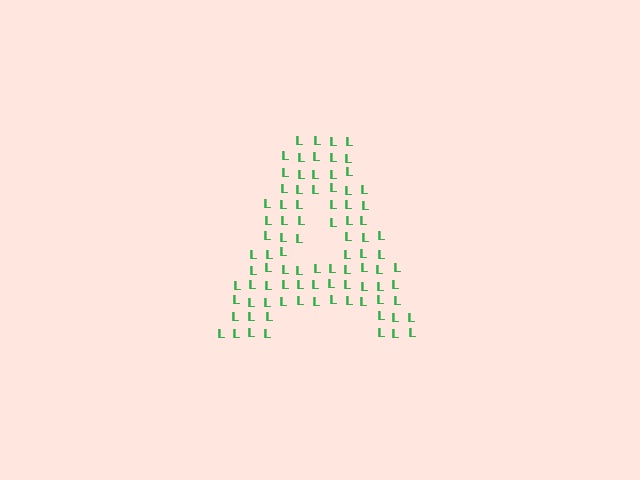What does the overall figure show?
The overall figure shows the letter A.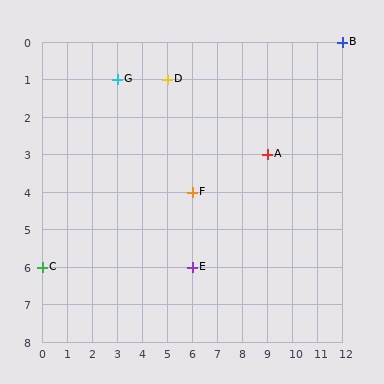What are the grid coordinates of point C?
Point C is at grid coordinates (0, 6).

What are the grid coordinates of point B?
Point B is at grid coordinates (12, 0).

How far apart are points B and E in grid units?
Points B and E are 6 columns and 6 rows apart (about 8.5 grid units diagonally).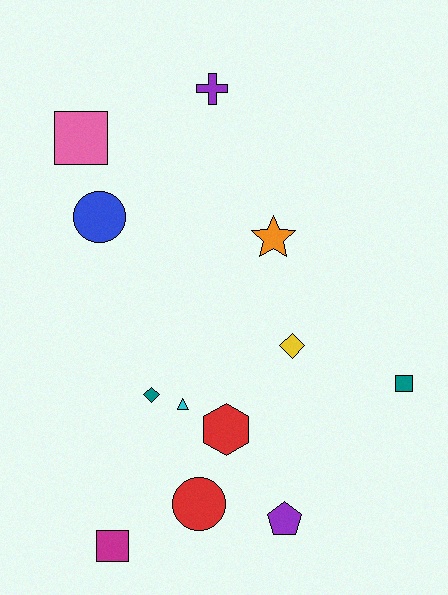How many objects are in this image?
There are 12 objects.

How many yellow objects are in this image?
There is 1 yellow object.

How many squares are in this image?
There are 3 squares.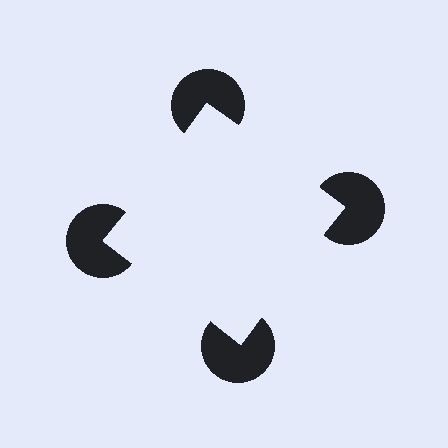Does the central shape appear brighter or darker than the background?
It typically appears slightly brighter than the background, even though no actual brightness change is drawn.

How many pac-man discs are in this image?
There are 4 — one at each vertex of the illusory square.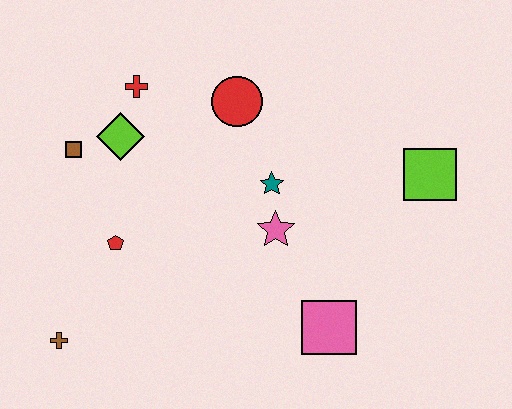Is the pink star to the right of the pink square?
No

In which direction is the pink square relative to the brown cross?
The pink square is to the right of the brown cross.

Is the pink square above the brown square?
No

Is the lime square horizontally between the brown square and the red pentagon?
No